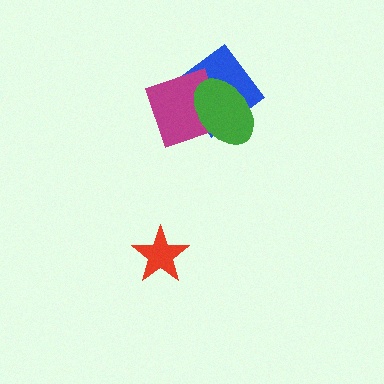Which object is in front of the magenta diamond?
The green ellipse is in front of the magenta diamond.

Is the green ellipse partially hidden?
No, no other shape covers it.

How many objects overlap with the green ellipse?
2 objects overlap with the green ellipse.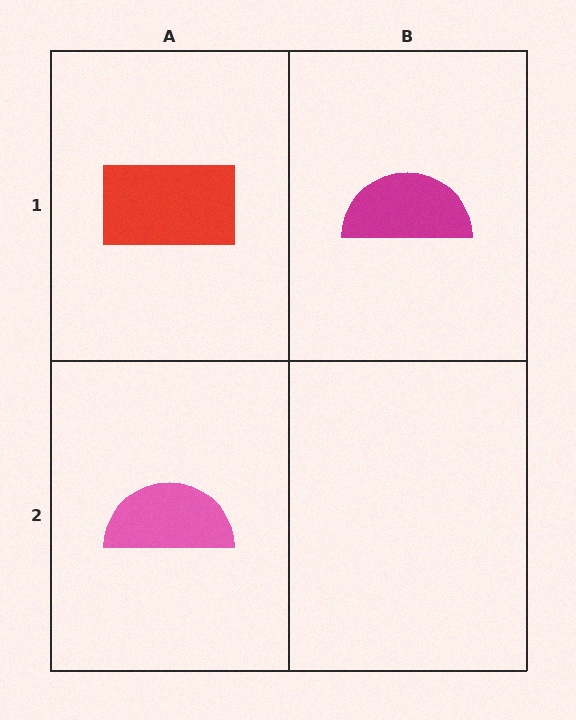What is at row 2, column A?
A pink semicircle.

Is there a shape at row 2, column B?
No, that cell is empty.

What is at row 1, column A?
A red rectangle.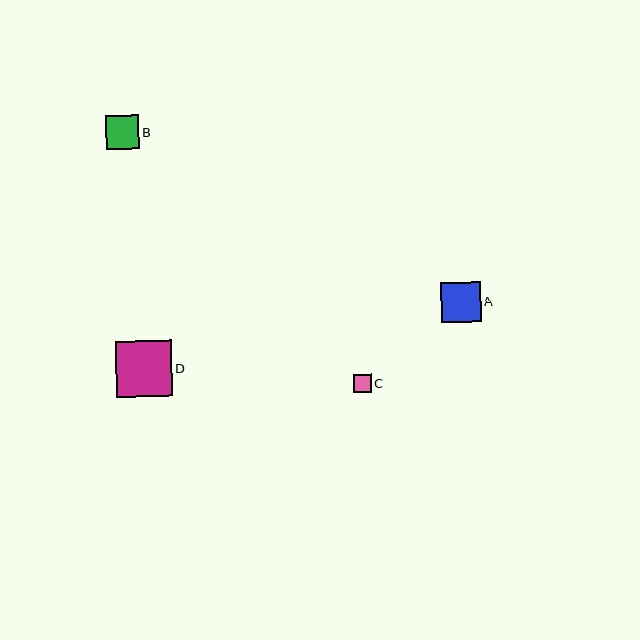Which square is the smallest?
Square C is the smallest with a size of approximately 18 pixels.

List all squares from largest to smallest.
From largest to smallest: D, A, B, C.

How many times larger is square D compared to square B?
Square D is approximately 1.7 times the size of square B.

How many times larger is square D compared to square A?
Square D is approximately 1.4 times the size of square A.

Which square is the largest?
Square D is the largest with a size of approximately 57 pixels.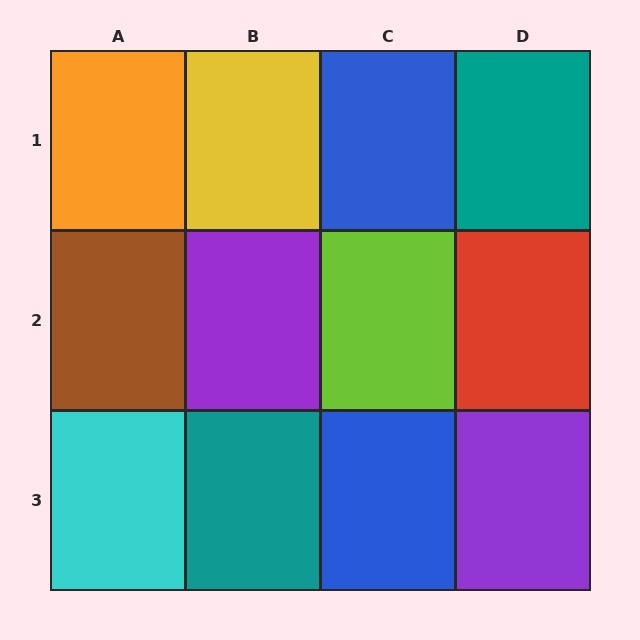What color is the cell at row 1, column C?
Blue.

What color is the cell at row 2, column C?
Lime.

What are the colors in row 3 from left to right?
Cyan, teal, blue, purple.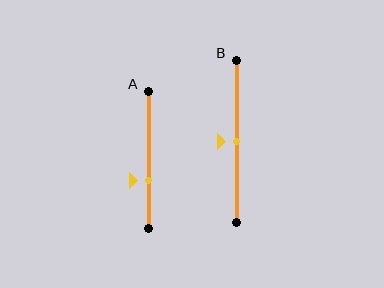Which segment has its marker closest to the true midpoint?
Segment B has its marker closest to the true midpoint.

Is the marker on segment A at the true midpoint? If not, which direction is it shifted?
No, the marker on segment A is shifted downward by about 15% of the segment length.